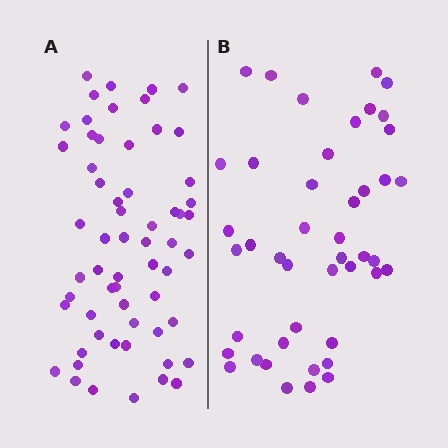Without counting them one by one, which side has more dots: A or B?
Region A (the left region) has more dots.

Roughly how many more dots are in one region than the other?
Region A has approximately 15 more dots than region B.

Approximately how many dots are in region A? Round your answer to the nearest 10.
About 60 dots.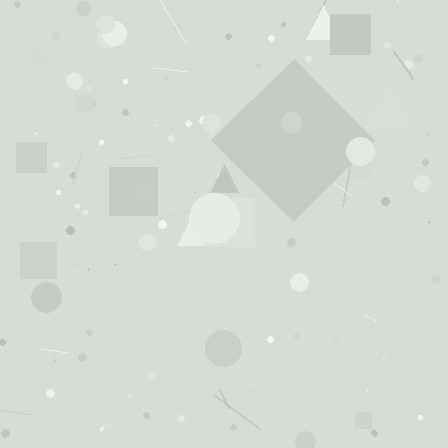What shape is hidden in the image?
A diamond is hidden in the image.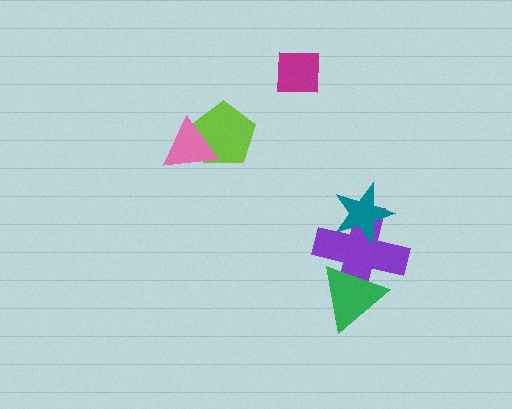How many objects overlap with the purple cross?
2 objects overlap with the purple cross.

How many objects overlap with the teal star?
1 object overlaps with the teal star.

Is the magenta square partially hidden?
No, no other shape covers it.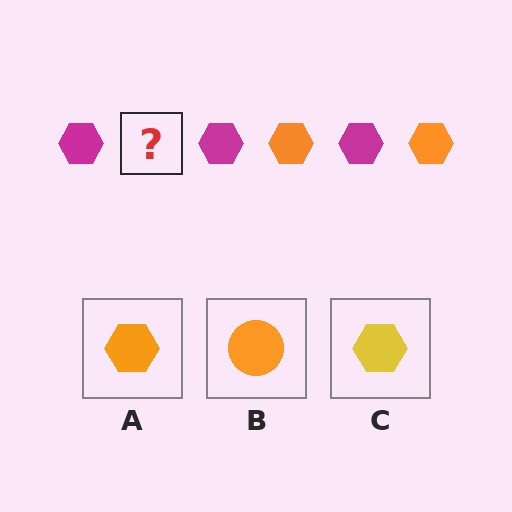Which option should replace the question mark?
Option A.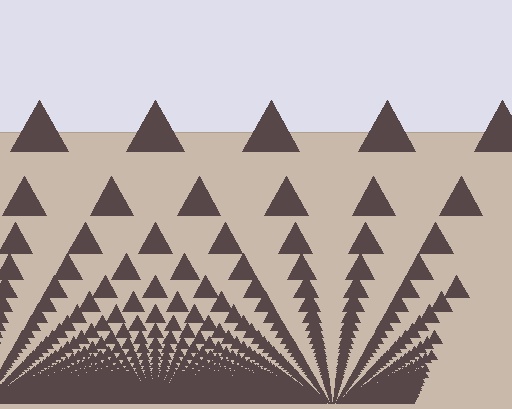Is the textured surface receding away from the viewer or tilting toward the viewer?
The surface appears to tilt toward the viewer. Texture elements get larger and sparser toward the top.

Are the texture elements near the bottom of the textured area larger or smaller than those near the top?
Smaller. The gradient is inverted — elements near the bottom are smaller and denser.